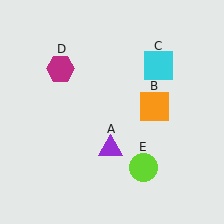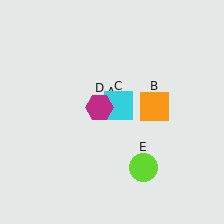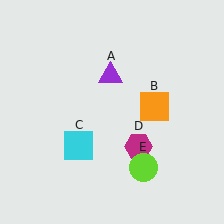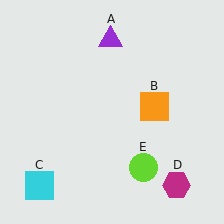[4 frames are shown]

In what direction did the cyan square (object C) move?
The cyan square (object C) moved down and to the left.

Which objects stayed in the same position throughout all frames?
Orange square (object B) and lime circle (object E) remained stationary.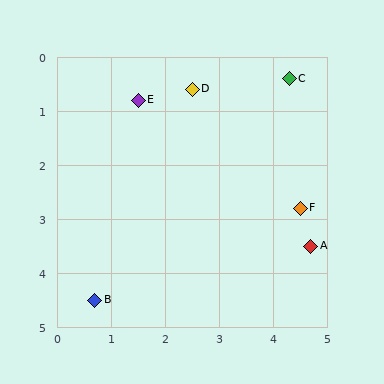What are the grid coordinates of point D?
Point D is at approximately (2.5, 0.6).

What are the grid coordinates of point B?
Point B is at approximately (0.7, 4.5).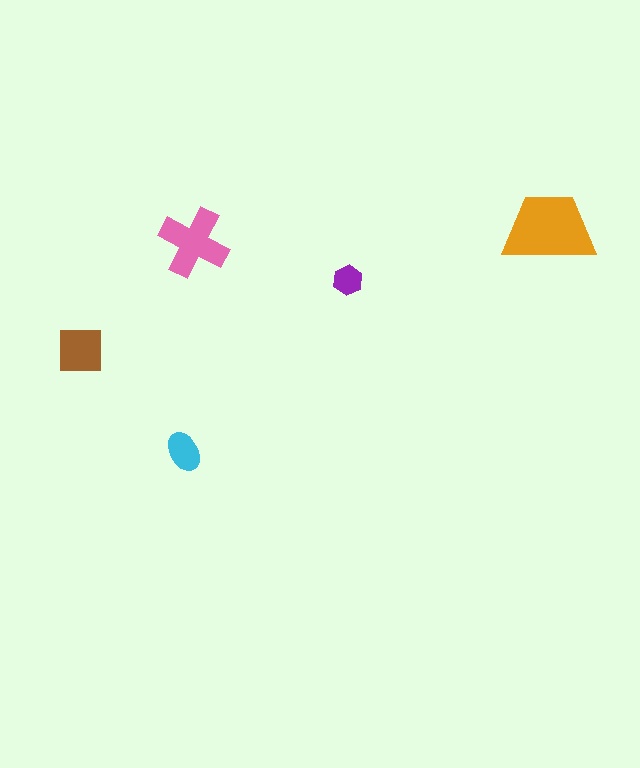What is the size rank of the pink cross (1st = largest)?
2nd.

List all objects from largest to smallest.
The orange trapezoid, the pink cross, the brown square, the cyan ellipse, the purple hexagon.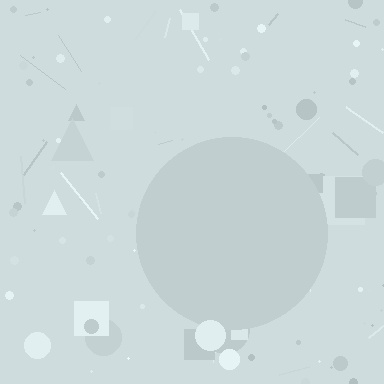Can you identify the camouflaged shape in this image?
The camouflaged shape is a circle.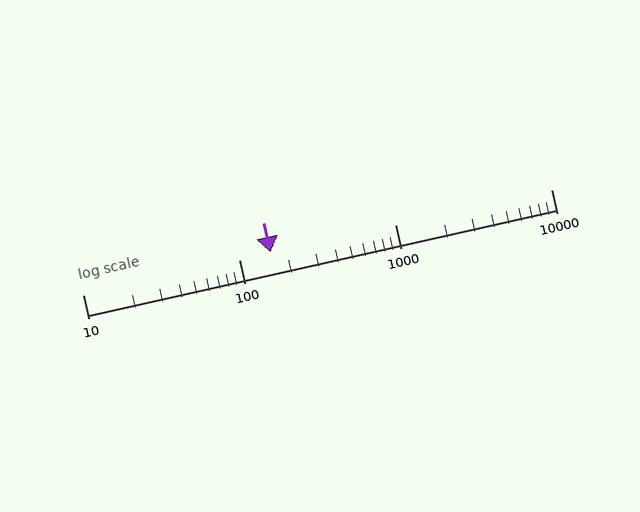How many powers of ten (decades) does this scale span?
The scale spans 3 decades, from 10 to 10000.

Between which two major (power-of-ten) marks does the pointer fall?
The pointer is between 100 and 1000.